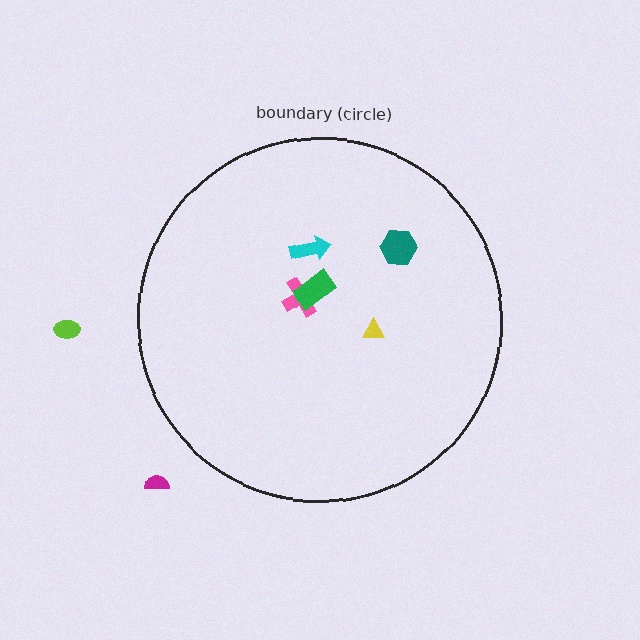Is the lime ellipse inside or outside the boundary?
Outside.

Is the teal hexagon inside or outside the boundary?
Inside.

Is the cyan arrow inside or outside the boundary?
Inside.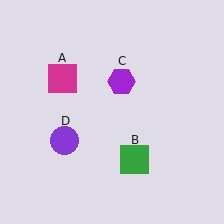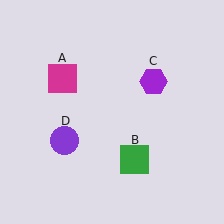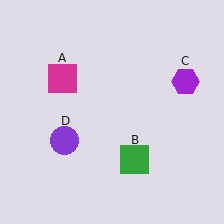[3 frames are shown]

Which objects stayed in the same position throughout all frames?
Magenta square (object A) and green square (object B) and purple circle (object D) remained stationary.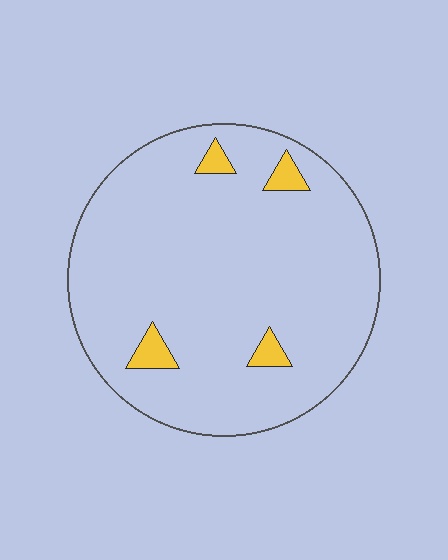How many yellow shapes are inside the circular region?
4.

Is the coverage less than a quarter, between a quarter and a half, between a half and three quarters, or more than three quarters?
Less than a quarter.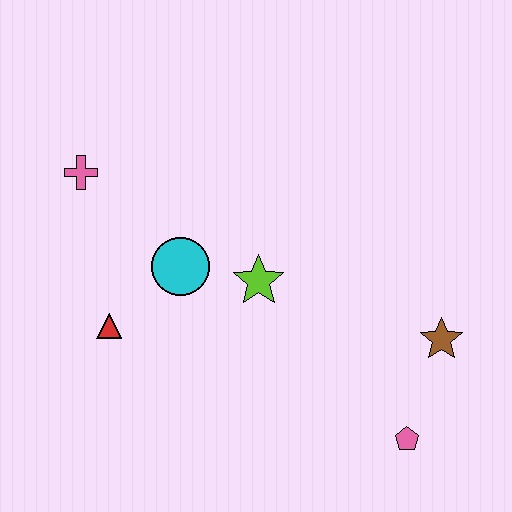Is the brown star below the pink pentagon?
No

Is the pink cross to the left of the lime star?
Yes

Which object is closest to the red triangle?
The cyan circle is closest to the red triangle.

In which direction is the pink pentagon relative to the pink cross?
The pink pentagon is to the right of the pink cross.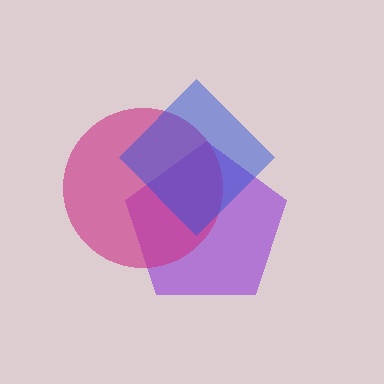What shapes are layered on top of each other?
The layered shapes are: a purple pentagon, a magenta circle, a blue diamond.